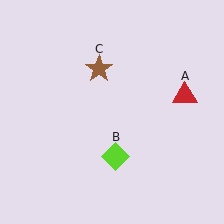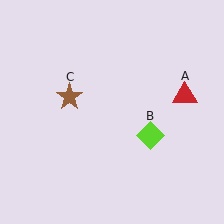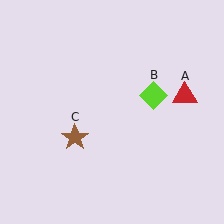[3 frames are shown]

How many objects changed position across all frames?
2 objects changed position: lime diamond (object B), brown star (object C).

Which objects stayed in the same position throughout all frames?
Red triangle (object A) remained stationary.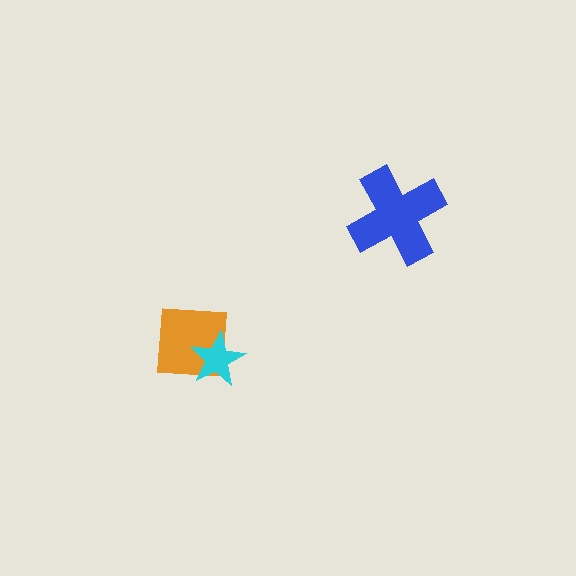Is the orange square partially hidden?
Yes, it is partially covered by another shape.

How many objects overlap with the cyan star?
1 object overlaps with the cyan star.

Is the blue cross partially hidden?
No, no other shape covers it.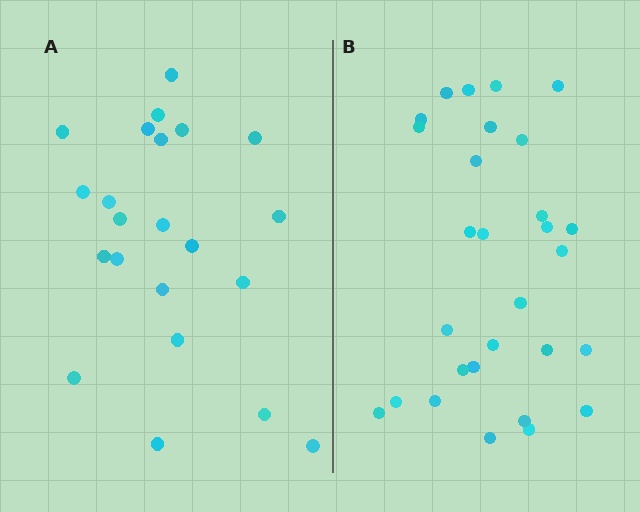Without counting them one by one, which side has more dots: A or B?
Region B (the right region) has more dots.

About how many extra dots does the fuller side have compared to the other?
Region B has roughly 8 or so more dots than region A.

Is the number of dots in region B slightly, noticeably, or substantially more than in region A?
Region B has noticeably more, but not dramatically so. The ratio is roughly 1.3 to 1.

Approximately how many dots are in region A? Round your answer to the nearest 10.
About 20 dots. (The exact count is 22, which rounds to 20.)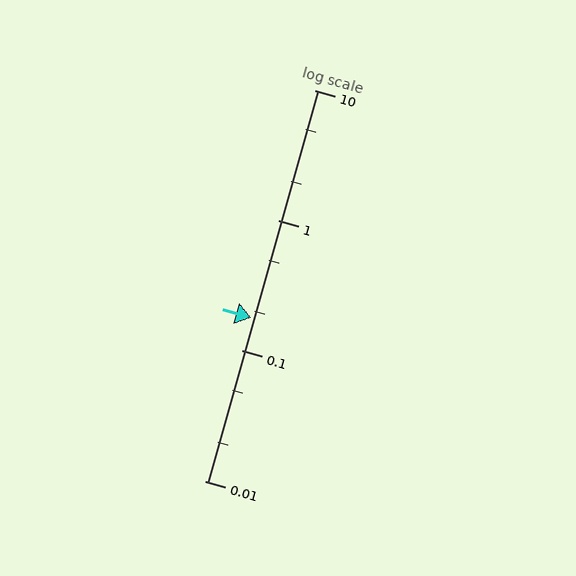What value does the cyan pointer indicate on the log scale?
The pointer indicates approximately 0.18.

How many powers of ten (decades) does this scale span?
The scale spans 3 decades, from 0.01 to 10.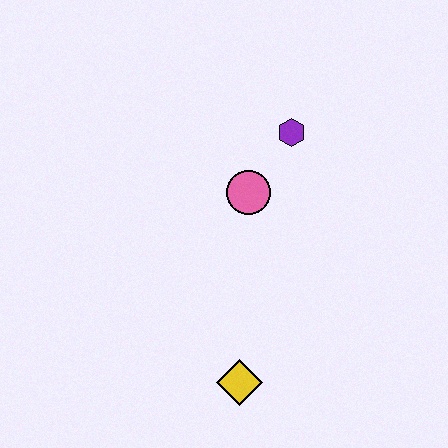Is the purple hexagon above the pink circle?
Yes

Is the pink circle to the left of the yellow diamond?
No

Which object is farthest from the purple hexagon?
The yellow diamond is farthest from the purple hexagon.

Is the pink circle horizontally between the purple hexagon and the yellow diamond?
Yes